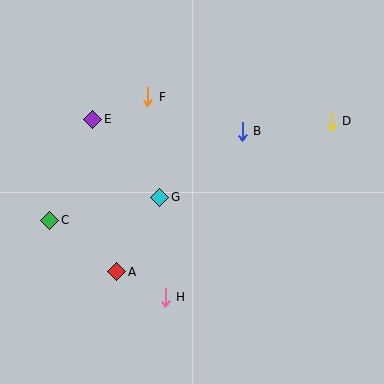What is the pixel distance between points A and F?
The distance between A and F is 178 pixels.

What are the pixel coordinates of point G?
Point G is at (160, 197).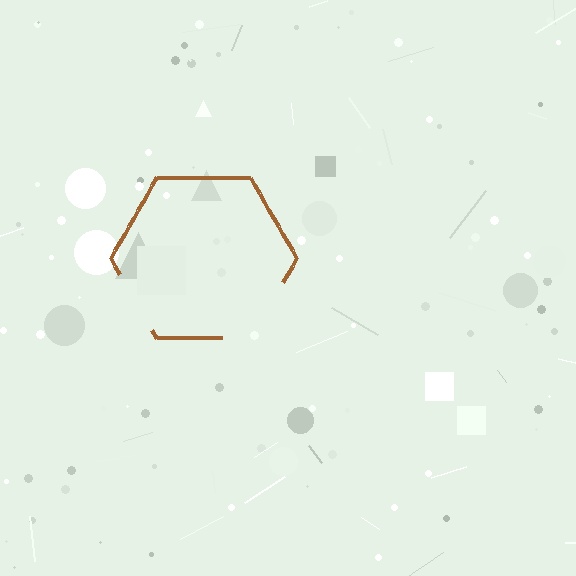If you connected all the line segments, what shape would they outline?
They would outline a hexagon.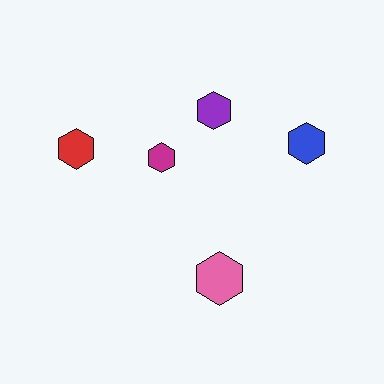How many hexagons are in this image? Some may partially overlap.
There are 5 hexagons.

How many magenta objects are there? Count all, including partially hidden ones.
There is 1 magenta object.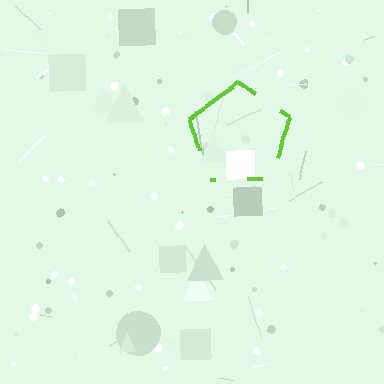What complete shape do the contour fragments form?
The contour fragments form a pentagon.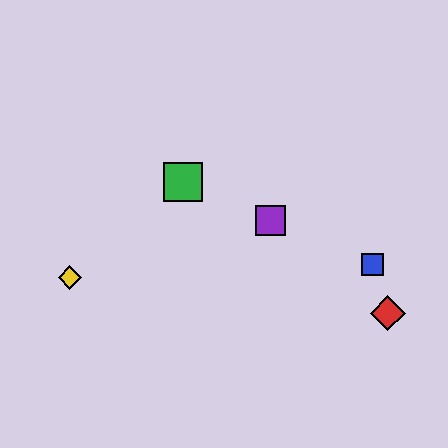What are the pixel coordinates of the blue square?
The blue square is at (373, 265).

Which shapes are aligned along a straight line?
The blue square, the green square, the purple square are aligned along a straight line.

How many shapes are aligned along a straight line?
3 shapes (the blue square, the green square, the purple square) are aligned along a straight line.